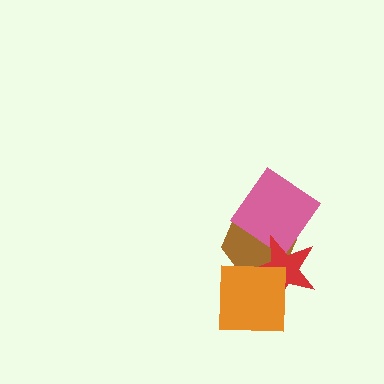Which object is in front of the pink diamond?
The red star is in front of the pink diamond.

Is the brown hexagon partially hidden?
Yes, it is partially covered by another shape.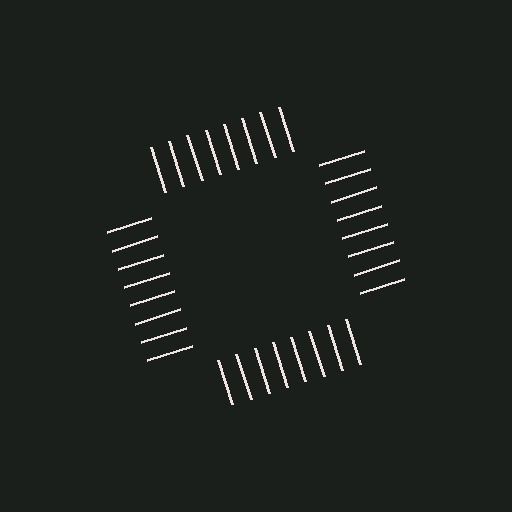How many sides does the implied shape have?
4 sides — the line-ends trace a square.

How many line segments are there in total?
32 — 8 along each of the 4 edges.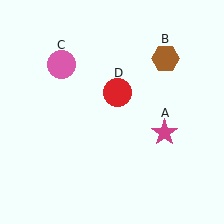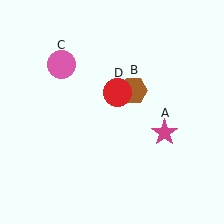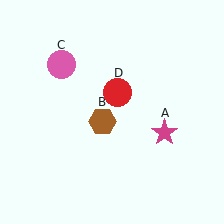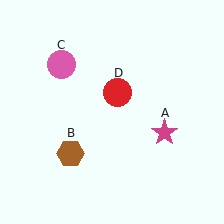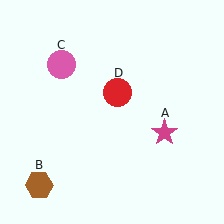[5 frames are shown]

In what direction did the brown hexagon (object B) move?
The brown hexagon (object B) moved down and to the left.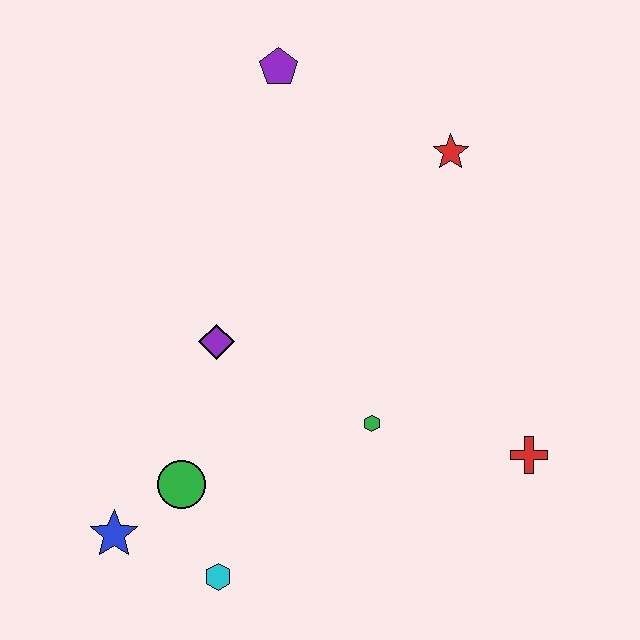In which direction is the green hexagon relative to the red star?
The green hexagon is below the red star.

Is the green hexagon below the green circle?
No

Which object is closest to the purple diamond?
The green circle is closest to the purple diamond.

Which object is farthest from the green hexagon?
The purple pentagon is farthest from the green hexagon.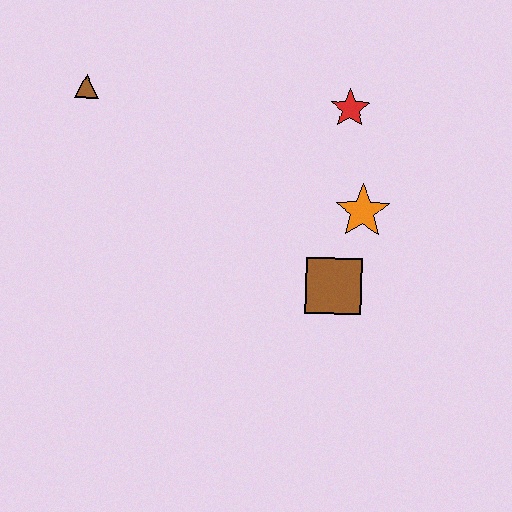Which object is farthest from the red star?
The brown triangle is farthest from the red star.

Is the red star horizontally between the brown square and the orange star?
Yes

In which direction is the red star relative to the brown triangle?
The red star is to the right of the brown triangle.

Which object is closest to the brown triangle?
The red star is closest to the brown triangle.